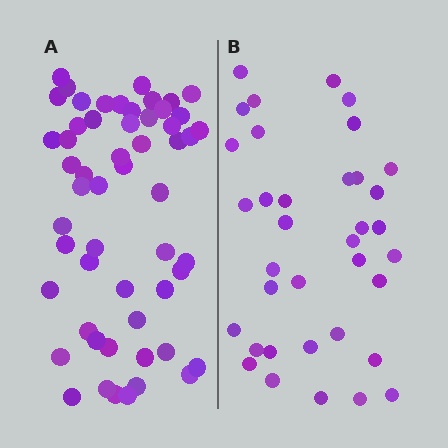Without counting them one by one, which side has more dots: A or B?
Region A (the left region) has more dots.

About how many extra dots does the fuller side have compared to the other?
Region A has approximately 20 more dots than region B.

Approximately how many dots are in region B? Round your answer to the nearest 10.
About 40 dots. (The exact count is 36, which rounds to 40.)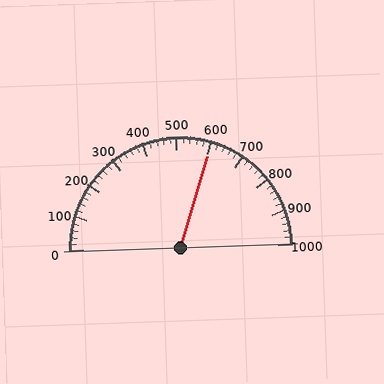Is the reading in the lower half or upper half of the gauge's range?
The reading is in the upper half of the range (0 to 1000).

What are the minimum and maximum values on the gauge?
The gauge ranges from 0 to 1000.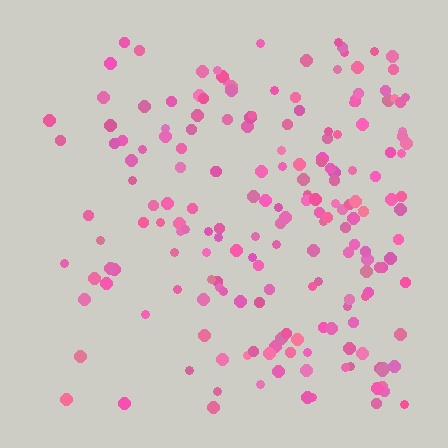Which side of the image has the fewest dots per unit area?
The left.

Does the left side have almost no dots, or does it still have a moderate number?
Still a moderate number, just noticeably fewer than the right.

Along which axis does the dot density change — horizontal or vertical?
Horizontal.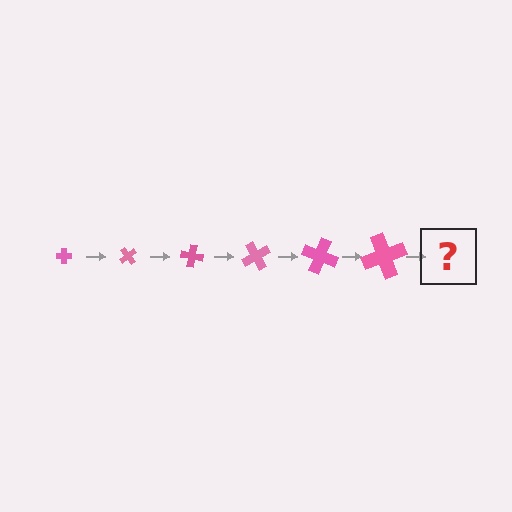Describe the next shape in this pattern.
It should be a cross, larger than the previous one and rotated 300 degrees from the start.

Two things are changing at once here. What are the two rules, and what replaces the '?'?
The two rules are that the cross grows larger each step and it rotates 50 degrees each step. The '?' should be a cross, larger than the previous one and rotated 300 degrees from the start.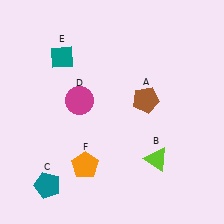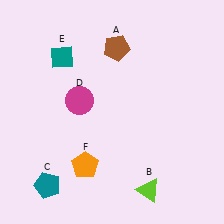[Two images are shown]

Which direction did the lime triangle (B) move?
The lime triangle (B) moved down.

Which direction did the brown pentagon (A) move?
The brown pentagon (A) moved up.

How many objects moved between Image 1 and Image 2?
2 objects moved between the two images.